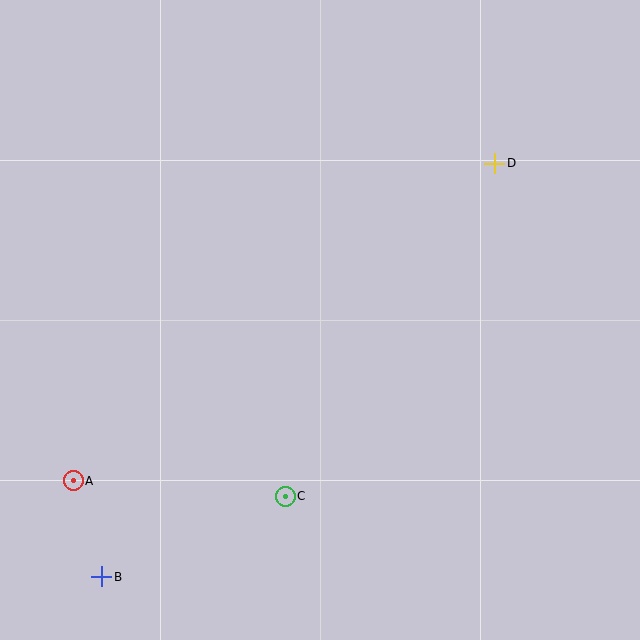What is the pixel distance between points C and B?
The distance between C and B is 201 pixels.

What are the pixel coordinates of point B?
Point B is at (102, 577).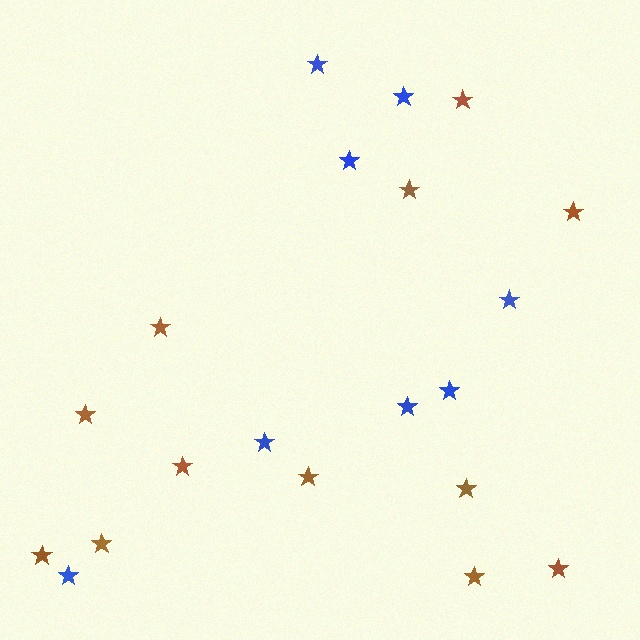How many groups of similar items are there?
There are 2 groups: one group of brown stars (12) and one group of blue stars (8).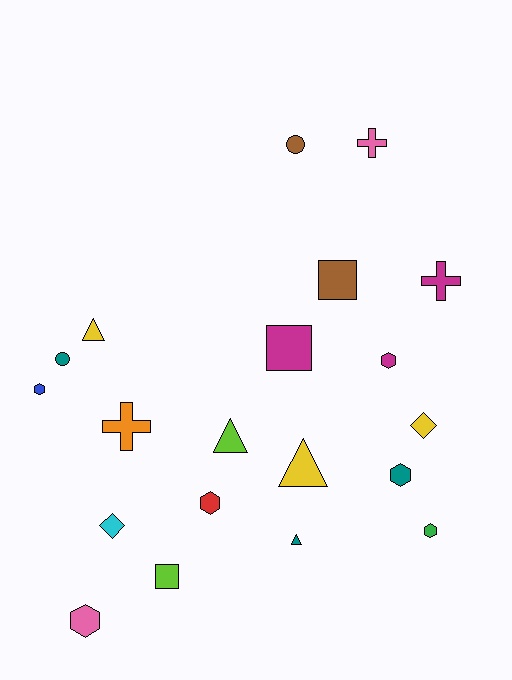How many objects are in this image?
There are 20 objects.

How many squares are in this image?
There are 3 squares.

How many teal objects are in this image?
There are 3 teal objects.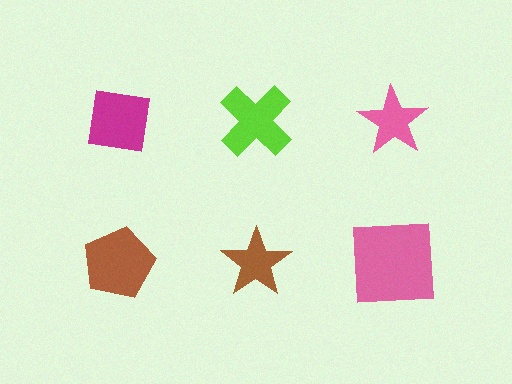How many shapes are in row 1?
3 shapes.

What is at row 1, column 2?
A lime cross.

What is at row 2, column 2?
A brown star.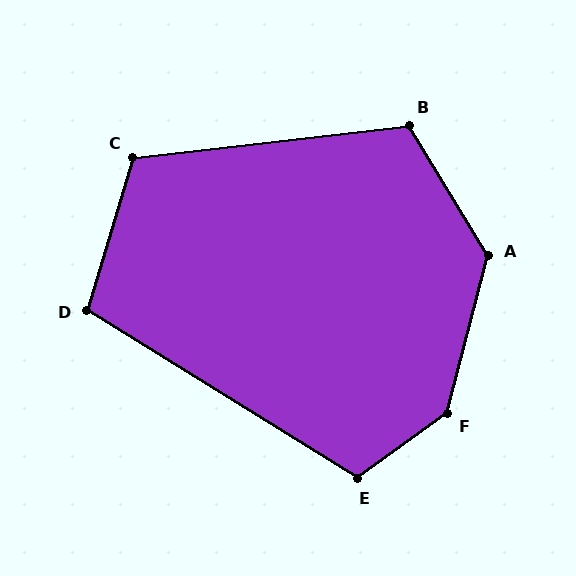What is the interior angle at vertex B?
Approximately 115 degrees (obtuse).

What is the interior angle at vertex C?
Approximately 113 degrees (obtuse).